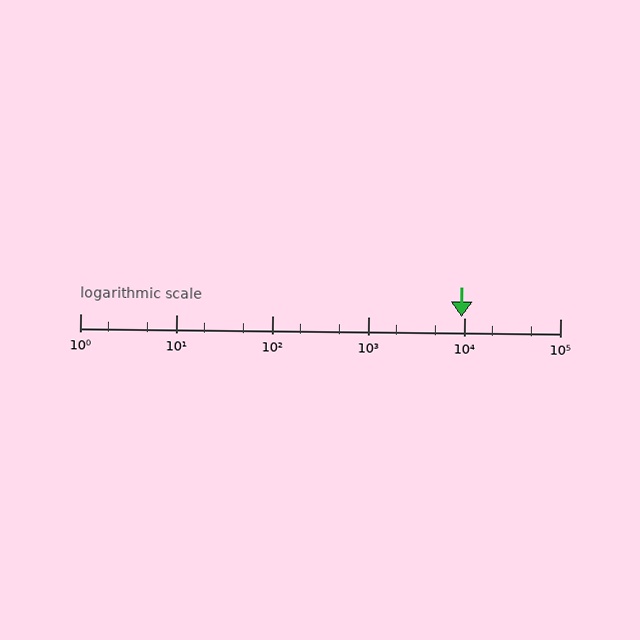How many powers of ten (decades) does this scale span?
The scale spans 5 decades, from 1 to 100000.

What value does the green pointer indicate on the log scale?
The pointer indicates approximately 9400.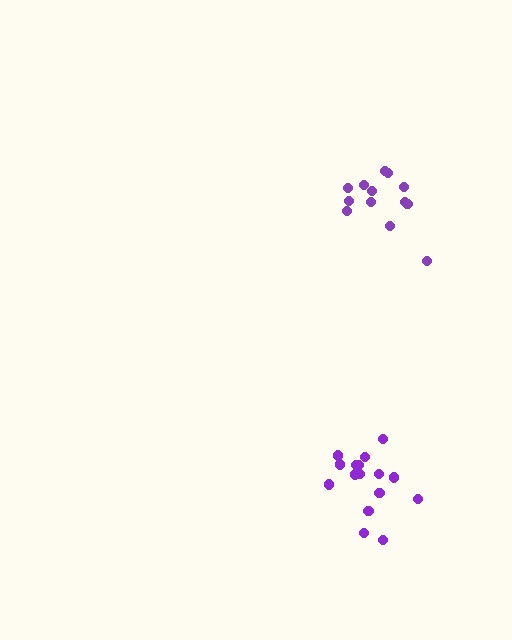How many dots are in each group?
Group 1: 16 dots, Group 2: 13 dots (29 total).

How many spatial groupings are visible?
There are 2 spatial groupings.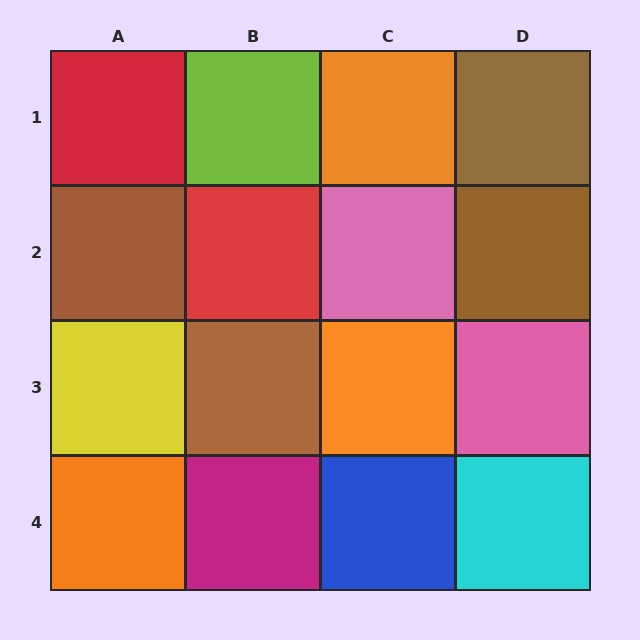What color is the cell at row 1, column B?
Lime.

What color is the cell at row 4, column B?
Magenta.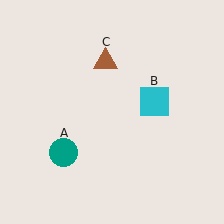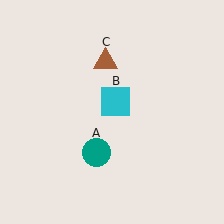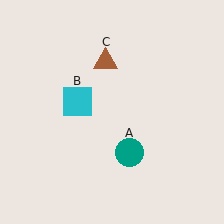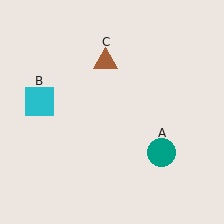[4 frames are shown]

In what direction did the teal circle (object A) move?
The teal circle (object A) moved right.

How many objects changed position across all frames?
2 objects changed position: teal circle (object A), cyan square (object B).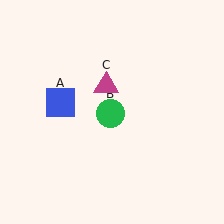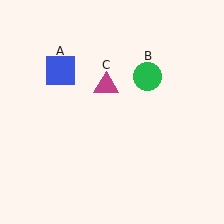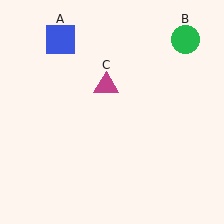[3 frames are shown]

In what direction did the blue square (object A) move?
The blue square (object A) moved up.